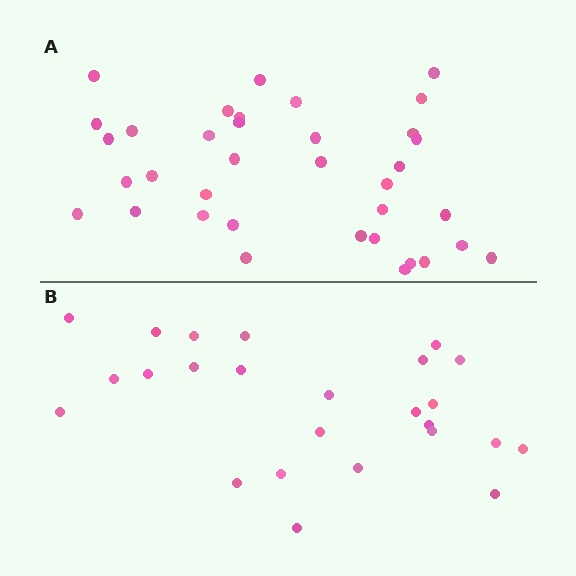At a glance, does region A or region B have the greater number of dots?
Region A (the top region) has more dots.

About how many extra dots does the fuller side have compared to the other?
Region A has roughly 12 or so more dots than region B.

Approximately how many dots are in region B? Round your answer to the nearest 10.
About 20 dots. (The exact count is 25, which rounds to 20.)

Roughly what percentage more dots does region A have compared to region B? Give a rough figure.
About 45% more.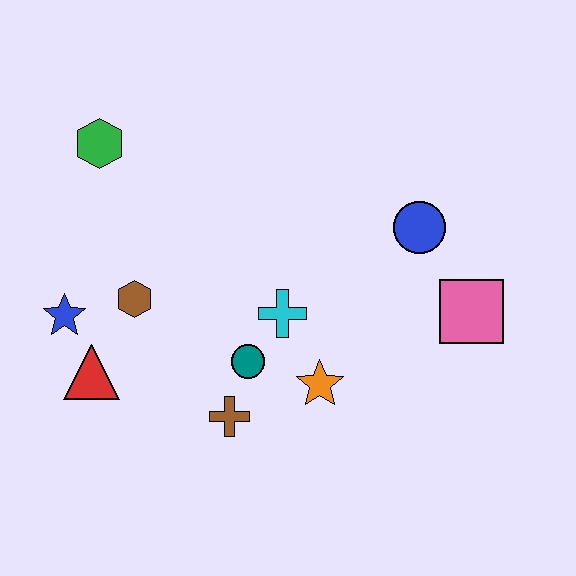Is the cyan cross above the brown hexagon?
No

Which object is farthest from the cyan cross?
The green hexagon is farthest from the cyan cross.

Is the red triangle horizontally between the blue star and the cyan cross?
Yes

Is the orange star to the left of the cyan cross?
No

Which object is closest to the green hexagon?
The brown hexagon is closest to the green hexagon.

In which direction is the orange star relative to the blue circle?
The orange star is below the blue circle.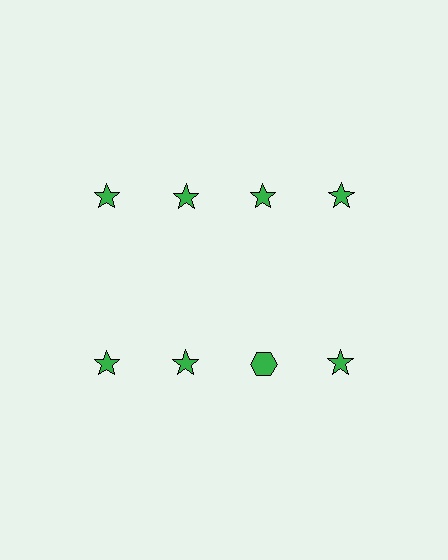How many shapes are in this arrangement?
There are 8 shapes arranged in a grid pattern.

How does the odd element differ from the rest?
It has a different shape: hexagon instead of star.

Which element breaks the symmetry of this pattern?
The green hexagon in the second row, center column breaks the symmetry. All other shapes are green stars.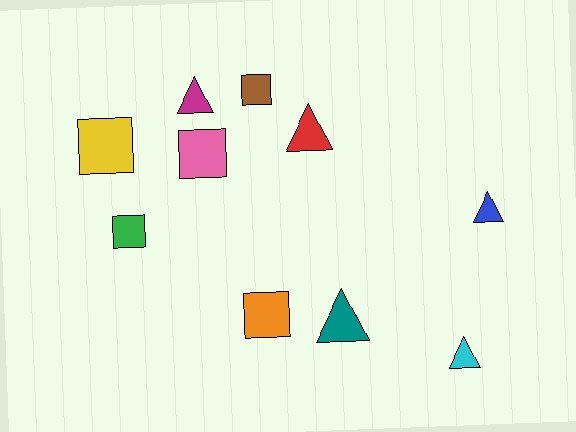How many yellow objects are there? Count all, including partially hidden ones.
There is 1 yellow object.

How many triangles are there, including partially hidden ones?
There are 5 triangles.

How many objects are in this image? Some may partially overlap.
There are 10 objects.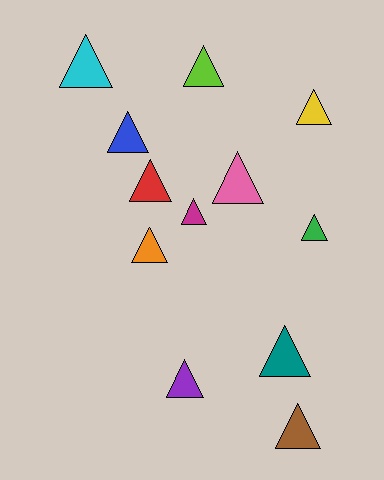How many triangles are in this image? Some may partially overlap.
There are 12 triangles.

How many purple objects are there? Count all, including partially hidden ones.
There is 1 purple object.